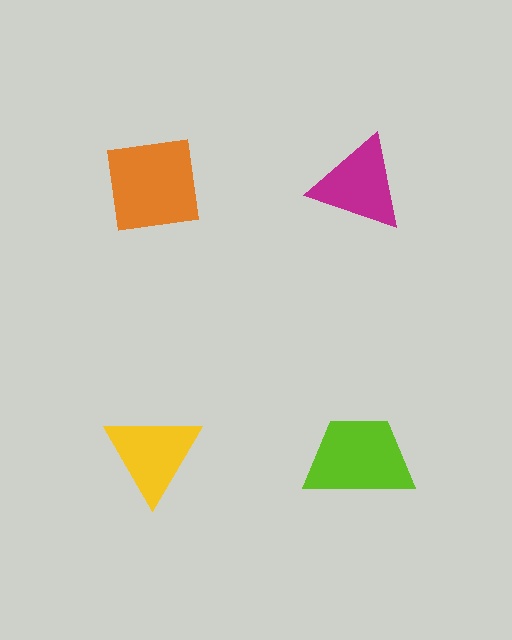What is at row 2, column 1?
A yellow triangle.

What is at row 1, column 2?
A magenta triangle.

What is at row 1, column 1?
An orange square.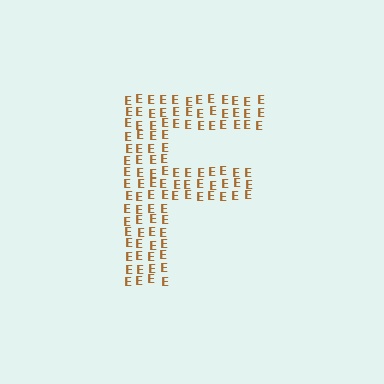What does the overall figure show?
The overall figure shows the letter F.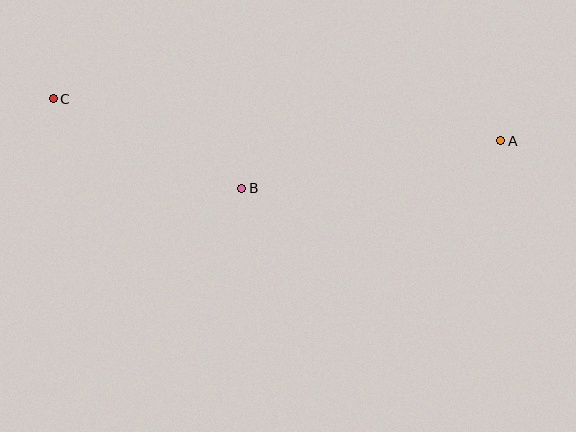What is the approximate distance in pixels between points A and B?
The distance between A and B is approximately 263 pixels.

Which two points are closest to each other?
Points B and C are closest to each other.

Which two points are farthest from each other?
Points A and C are farthest from each other.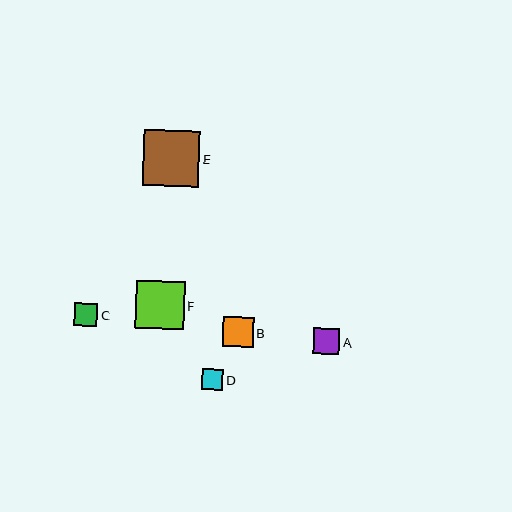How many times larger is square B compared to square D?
Square B is approximately 1.5 times the size of square D.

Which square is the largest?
Square E is the largest with a size of approximately 56 pixels.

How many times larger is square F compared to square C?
Square F is approximately 2.1 times the size of square C.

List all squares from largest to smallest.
From largest to smallest: E, F, B, A, C, D.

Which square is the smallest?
Square D is the smallest with a size of approximately 21 pixels.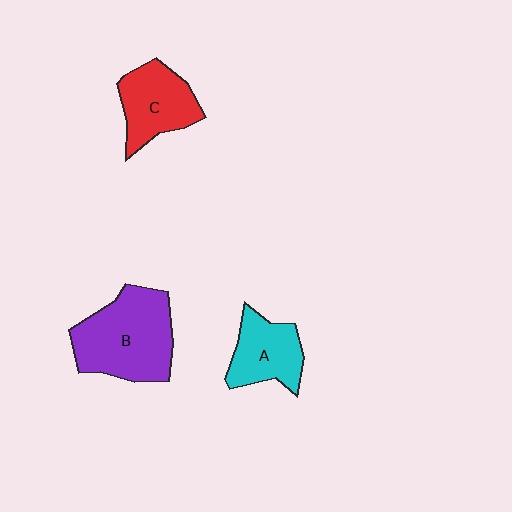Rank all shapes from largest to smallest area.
From largest to smallest: B (purple), C (red), A (cyan).